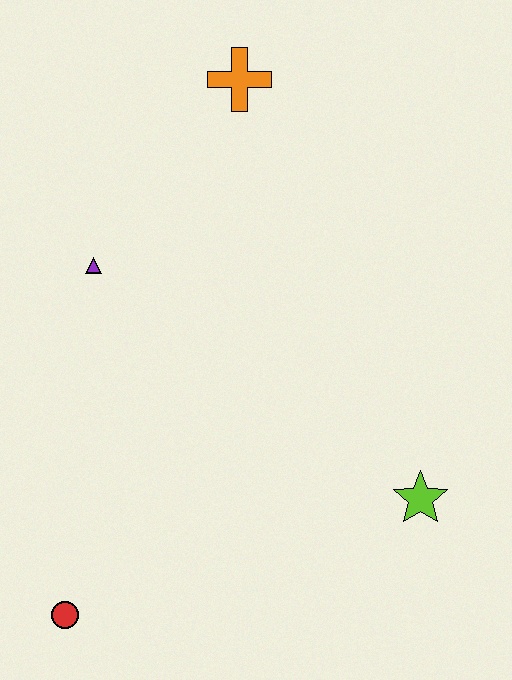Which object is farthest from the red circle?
The orange cross is farthest from the red circle.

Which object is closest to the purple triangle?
The orange cross is closest to the purple triangle.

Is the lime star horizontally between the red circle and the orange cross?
No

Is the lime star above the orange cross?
No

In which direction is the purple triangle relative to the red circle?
The purple triangle is above the red circle.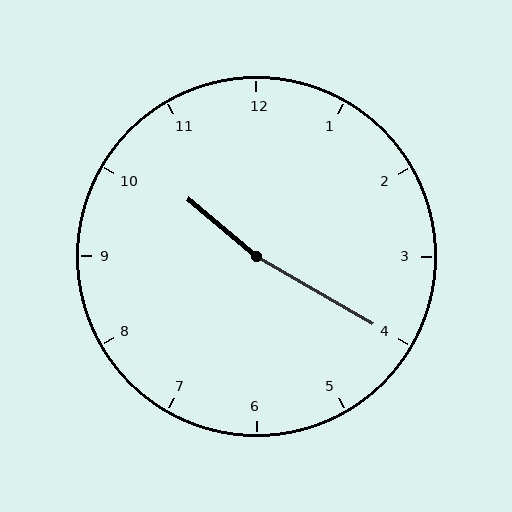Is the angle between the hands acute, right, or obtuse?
It is obtuse.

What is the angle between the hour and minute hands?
Approximately 170 degrees.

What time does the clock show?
10:20.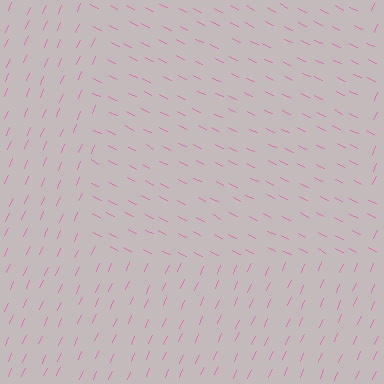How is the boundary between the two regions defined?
The boundary is defined purely by a change in line orientation (approximately 88 degrees difference). All lines are the same color and thickness.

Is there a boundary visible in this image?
Yes, there is a texture boundary formed by a change in line orientation.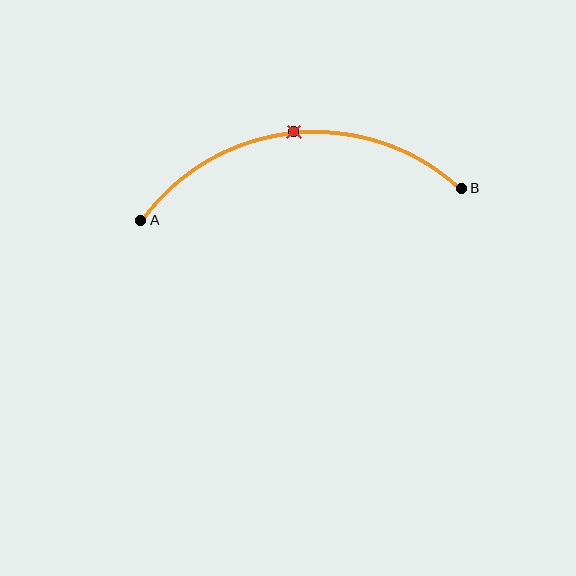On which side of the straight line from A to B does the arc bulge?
The arc bulges above the straight line connecting A and B.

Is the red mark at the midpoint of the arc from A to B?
Yes. The red mark lies on the arc at equal arc-length from both A and B — it is the arc midpoint.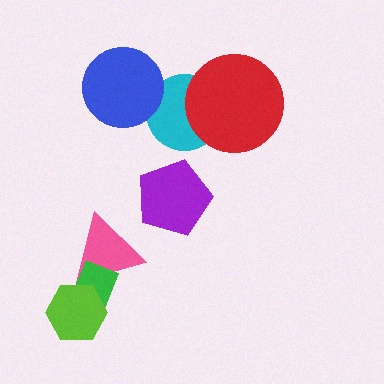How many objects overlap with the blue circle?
1 object overlaps with the blue circle.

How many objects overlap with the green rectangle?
2 objects overlap with the green rectangle.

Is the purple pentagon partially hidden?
No, no other shape covers it.